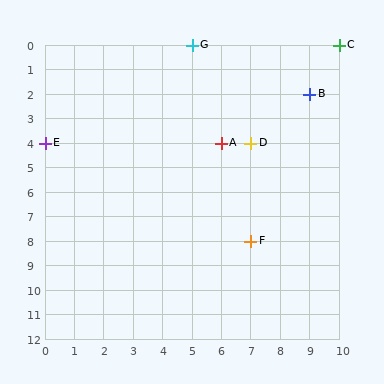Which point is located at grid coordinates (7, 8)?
Point F is at (7, 8).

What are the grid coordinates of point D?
Point D is at grid coordinates (7, 4).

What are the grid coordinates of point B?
Point B is at grid coordinates (9, 2).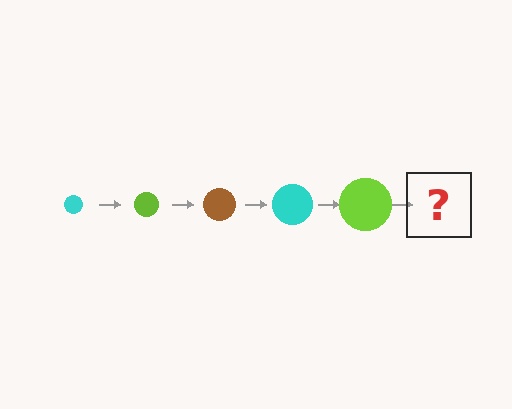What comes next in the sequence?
The next element should be a brown circle, larger than the previous one.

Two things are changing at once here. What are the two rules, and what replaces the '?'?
The two rules are that the circle grows larger each step and the color cycles through cyan, lime, and brown. The '?' should be a brown circle, larger than the previous one.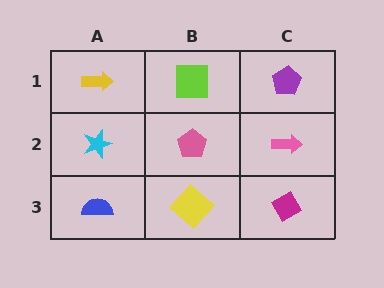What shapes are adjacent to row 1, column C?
A pink arrow (row 2, column C), a lime square (row 1, column B).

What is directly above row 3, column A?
A cyan star.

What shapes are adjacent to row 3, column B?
A pink pentagon (row 2, column B), a blue semicircle (row 3, column A), a magenta diamond (row 3, column C).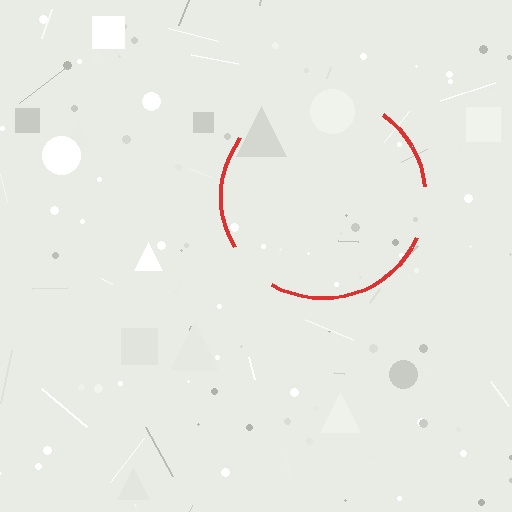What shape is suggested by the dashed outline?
The dashed outline suggests a circle.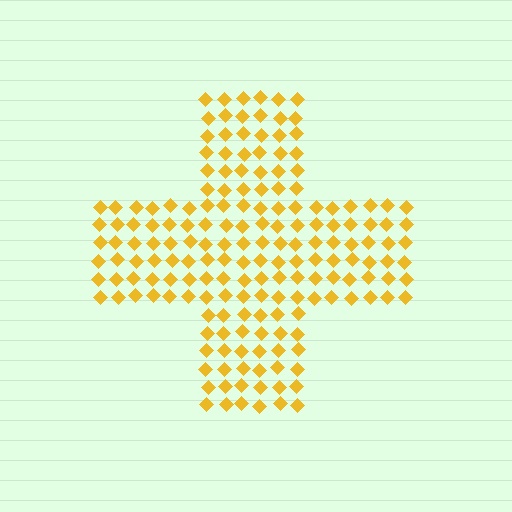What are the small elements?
The small elements are diamonds.